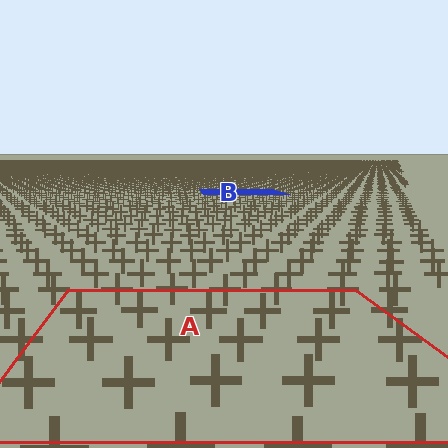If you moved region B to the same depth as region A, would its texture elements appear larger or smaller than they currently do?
They would appear larger. At a closer depth, the same texture elements are projected at a bigger on-screen size.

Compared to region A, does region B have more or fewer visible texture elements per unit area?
Region B has more texture elements per unit area — they are packed more densely because it is farther away.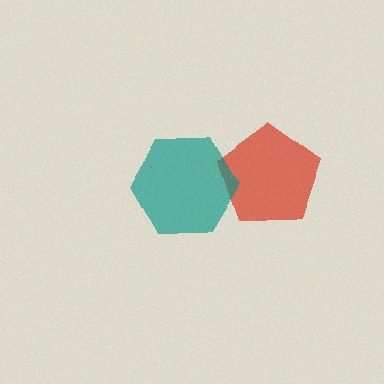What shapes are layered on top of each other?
The layered shapes are: a red pentagon, a teal hexagon.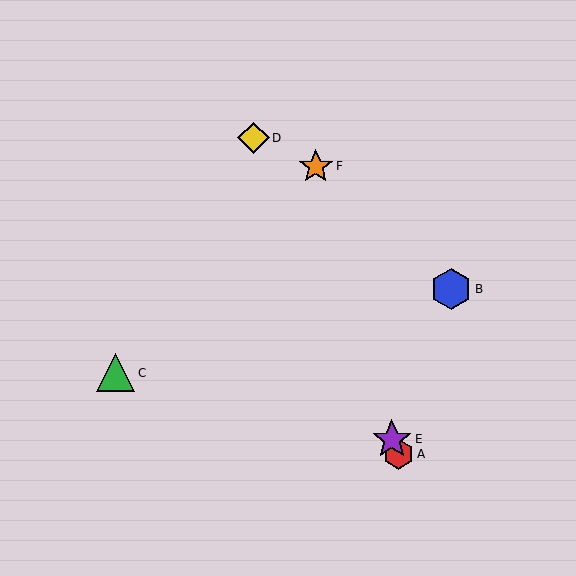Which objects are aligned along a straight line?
Objects A, D, E are aligned along a straight line.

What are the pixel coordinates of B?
Object B is at (451, 289).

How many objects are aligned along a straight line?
3 objects (A, D, E) are aligned along a straight line.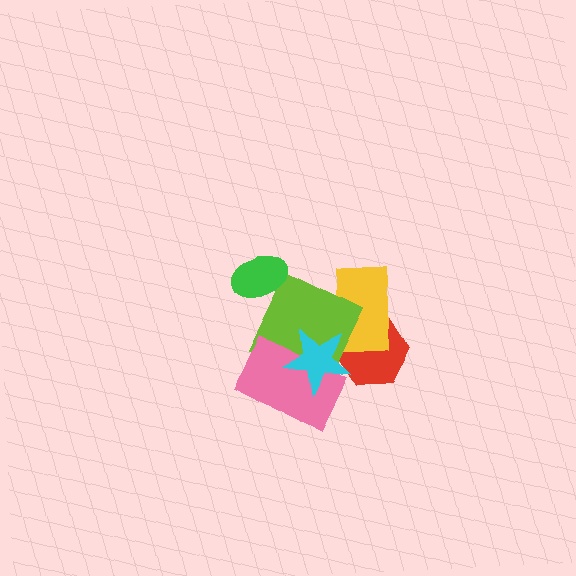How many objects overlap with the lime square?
4 objects overlap with the lime square.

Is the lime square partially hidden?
Yes, it is partially covered by another shape.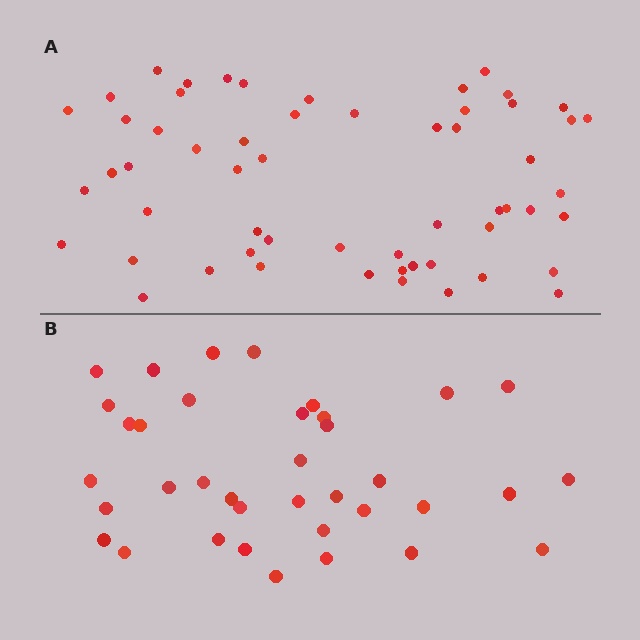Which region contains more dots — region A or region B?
Region A (the top region) has more dots.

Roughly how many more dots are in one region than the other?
Region A has approximately 20 more dots than region B.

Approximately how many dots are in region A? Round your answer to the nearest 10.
About 60 dots. (The exact count is 57, which rounds to 60.)